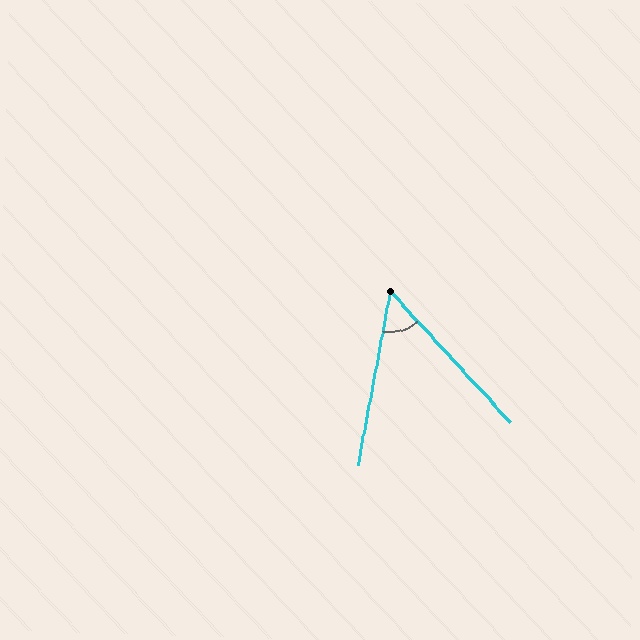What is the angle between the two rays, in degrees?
Approximately 53 degrees.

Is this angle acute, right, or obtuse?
It is acute.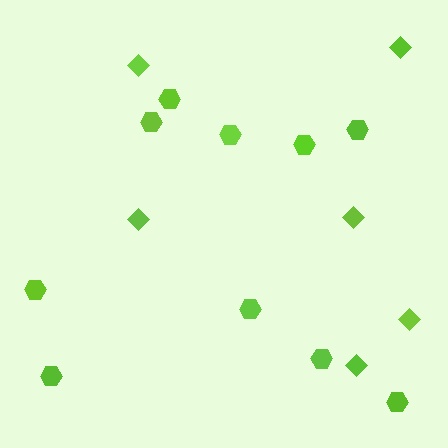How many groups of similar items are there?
There are 2 groups: one group of hexagons (10) and one group of diamonds (6).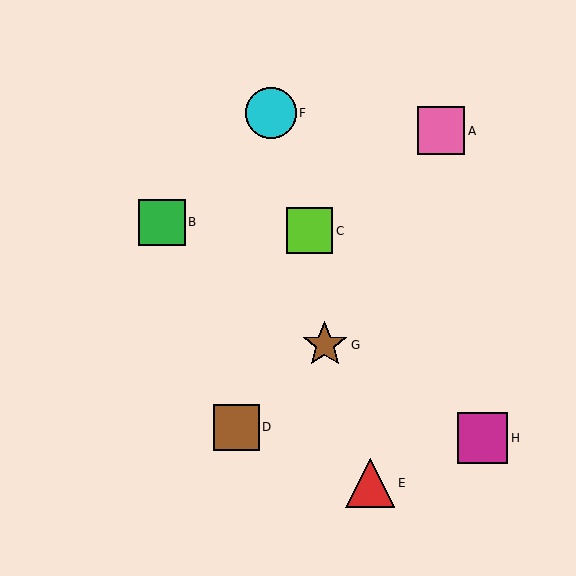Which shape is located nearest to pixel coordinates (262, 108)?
The cyan circle (labeled F) at (271, 113) is nearest to that location.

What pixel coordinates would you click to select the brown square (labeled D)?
Click at (236, 427) to select the brown square D.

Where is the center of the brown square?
The center of the brown square is at (236, 427).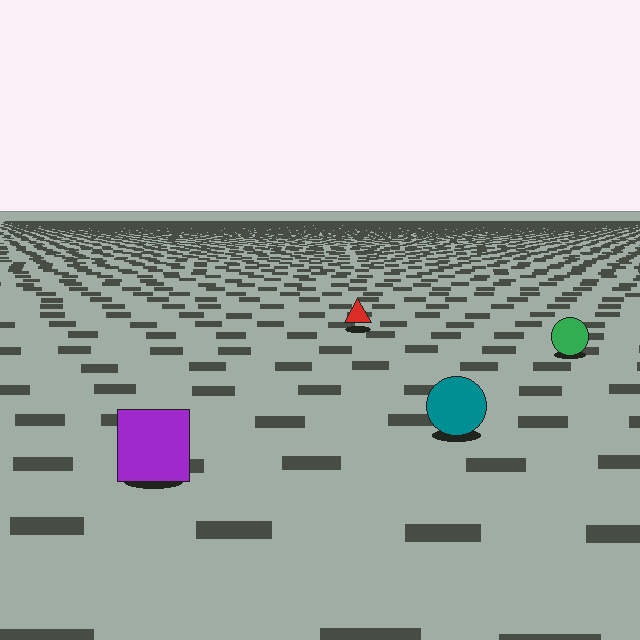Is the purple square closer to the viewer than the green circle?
Yes. The purple square is closer — you can tell from the texture gradient: the ground texture is coarser near it.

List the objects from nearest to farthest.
From nearest to farthest: the purple square, the teal circle, the green circle, the red triangle.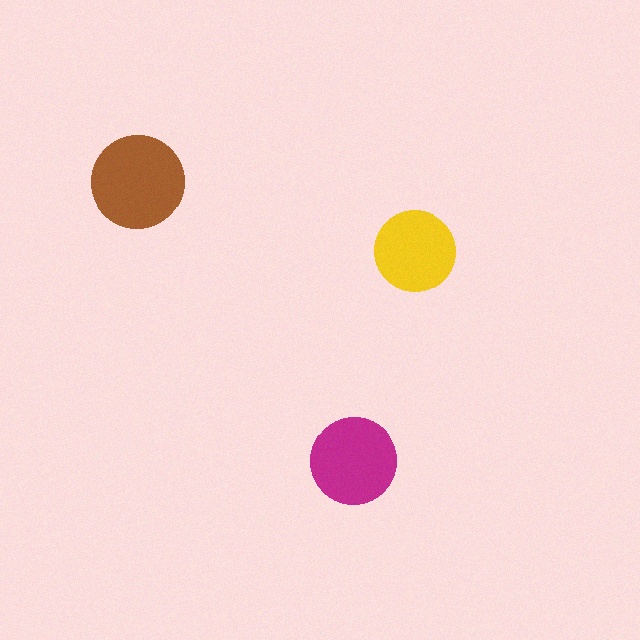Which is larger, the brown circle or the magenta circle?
The brown one.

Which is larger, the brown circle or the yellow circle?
The brown one.